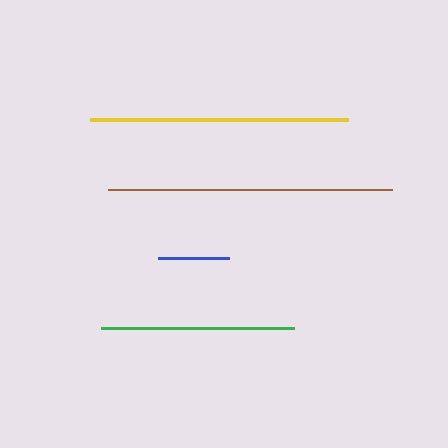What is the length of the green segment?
The green segment is approximately 192 pixels long.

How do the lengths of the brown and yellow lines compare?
The brown and yellow lines are approximately the same length.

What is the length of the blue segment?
The blue segment is approximately 71 pixels long.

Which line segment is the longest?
The brown line is the longest at approximately 283 pixels.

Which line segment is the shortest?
The blue line is the shortest at approximately 71 pixels.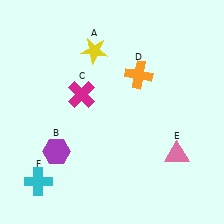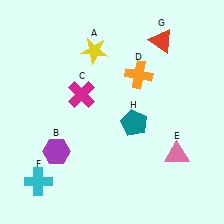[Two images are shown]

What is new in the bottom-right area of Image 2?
A teal pentagon (H) was added in the bottom-right area of Image 2.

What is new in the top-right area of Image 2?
A red triangle (G) was added in the top-right area of Image 2.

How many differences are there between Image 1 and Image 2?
There are 2 differences between the two images.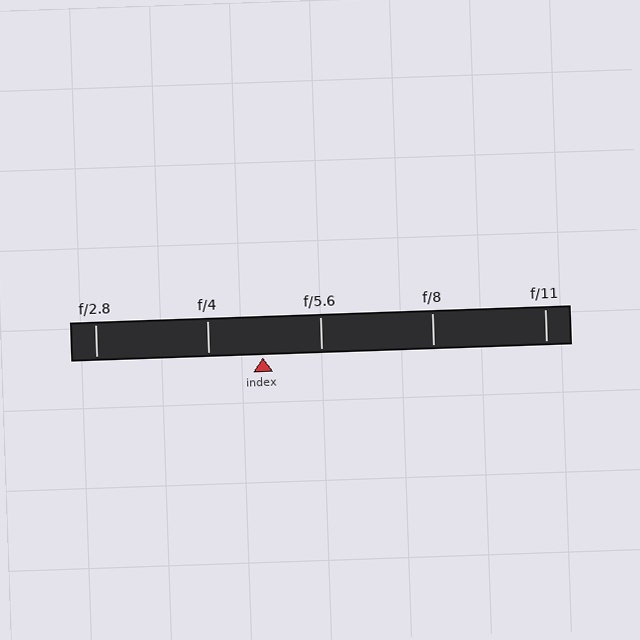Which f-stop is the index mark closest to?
The index mark is closest to f/4.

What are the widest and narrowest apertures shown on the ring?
The widest aperture shown is f/2.8 and the narrowest is f/11.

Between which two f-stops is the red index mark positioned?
The index mark is between f/4 and f/5.6.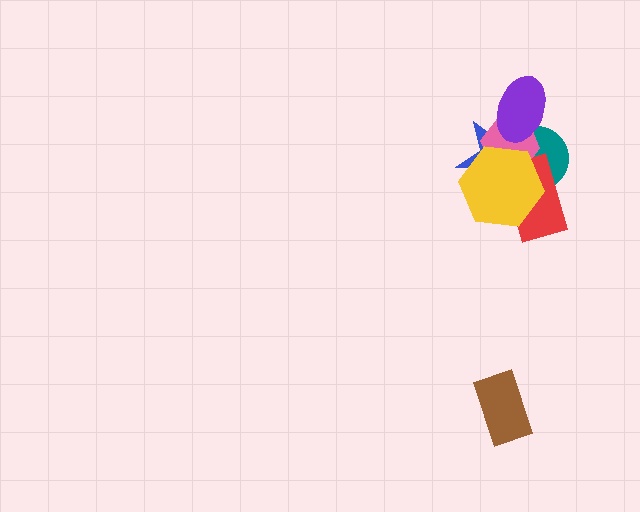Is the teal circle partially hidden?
Yes, it is partially covered by another shape.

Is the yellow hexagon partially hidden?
No, no other shape covers it.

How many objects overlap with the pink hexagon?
5 objects overlap with the pink hexagon.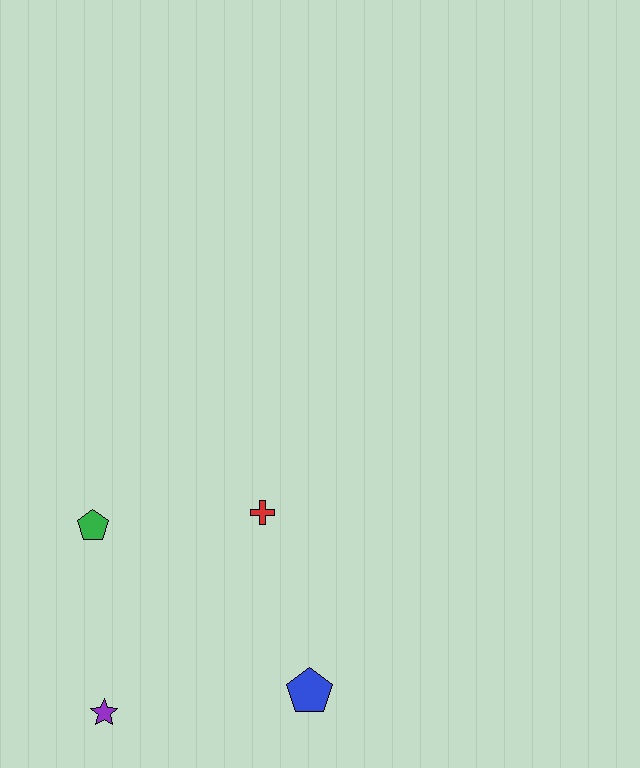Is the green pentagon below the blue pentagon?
No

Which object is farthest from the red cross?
The purple star is farthest from the red cross.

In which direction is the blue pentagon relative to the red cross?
The blue pentagon is below the red cross.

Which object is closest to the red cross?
The green pentagon is closest to the red cross.